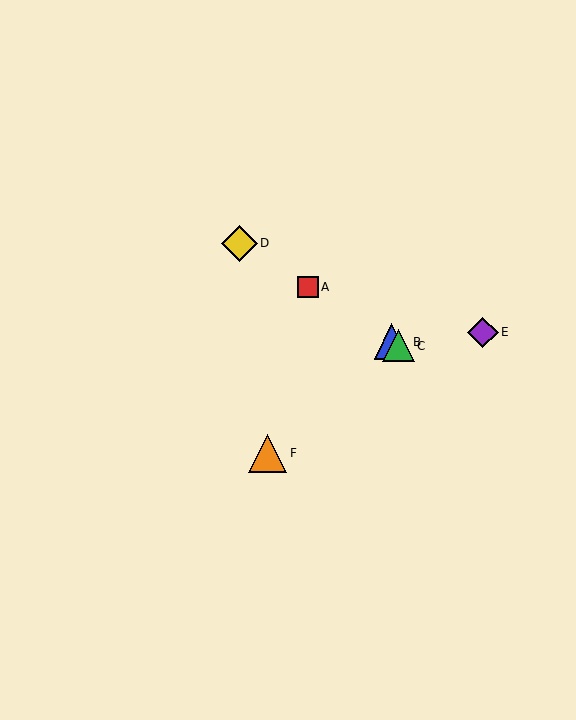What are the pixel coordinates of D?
Object D is at (239, 243).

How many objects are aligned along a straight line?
4 objects (A, B, C, D) are aligned along a straight line.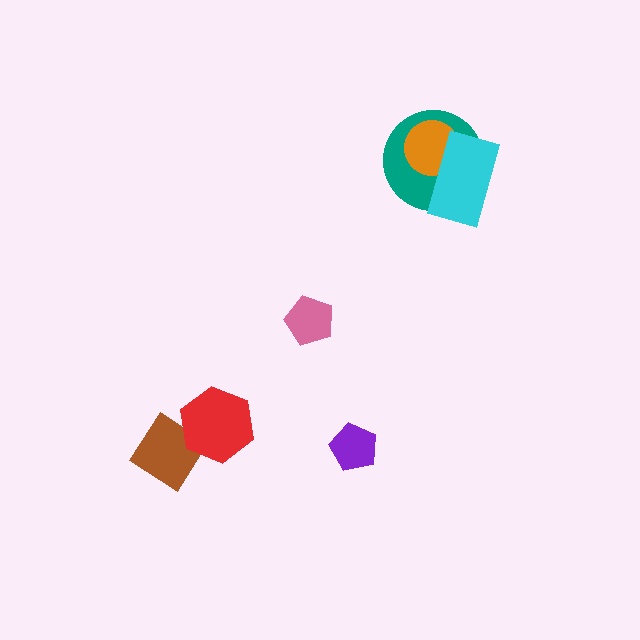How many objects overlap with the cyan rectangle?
2 objects overlap with the cyan rectangle.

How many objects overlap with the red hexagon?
1 object overlaps with the red hexagon.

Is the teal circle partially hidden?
Yes, it is partially covered by another shape.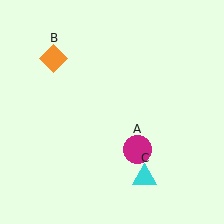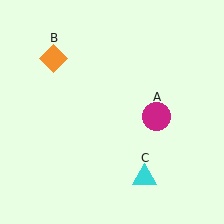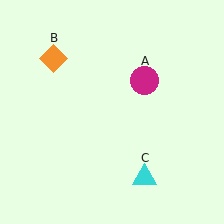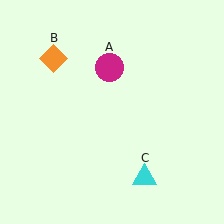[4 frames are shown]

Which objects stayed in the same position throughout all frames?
Orange diamond (object B) and cyan triangle (object C) remained stationary.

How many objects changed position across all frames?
1 object changed position: magenta circle (object A).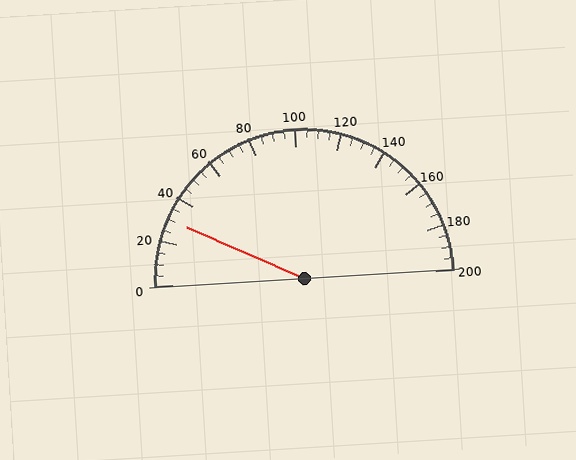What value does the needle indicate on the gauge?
The needle indicates approximately 30.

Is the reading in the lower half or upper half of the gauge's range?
The reading is in the lower half of the range (0 to 200).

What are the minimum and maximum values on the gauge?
The gauge ranges from 0 to 200.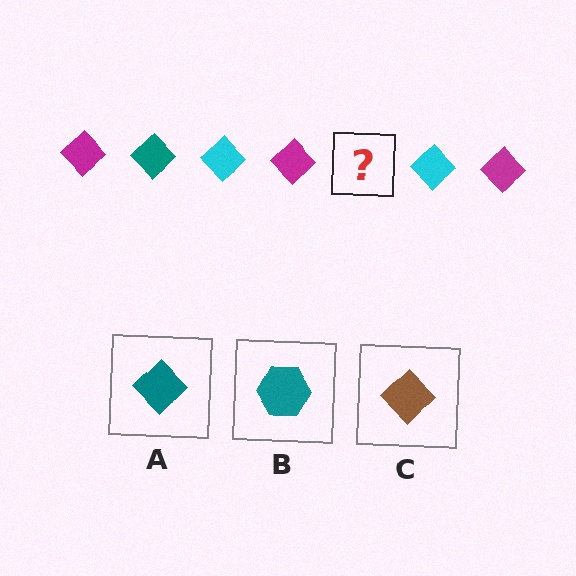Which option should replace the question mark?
Option A.